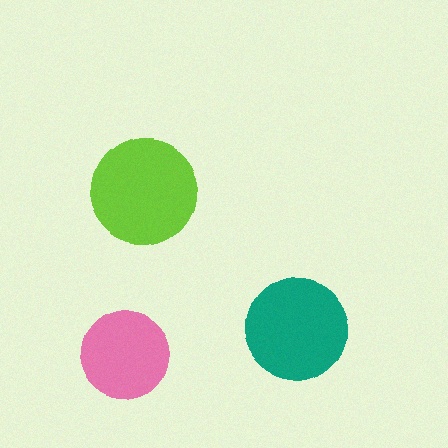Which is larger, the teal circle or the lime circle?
The lime one.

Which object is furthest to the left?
The pink circle is leftmost.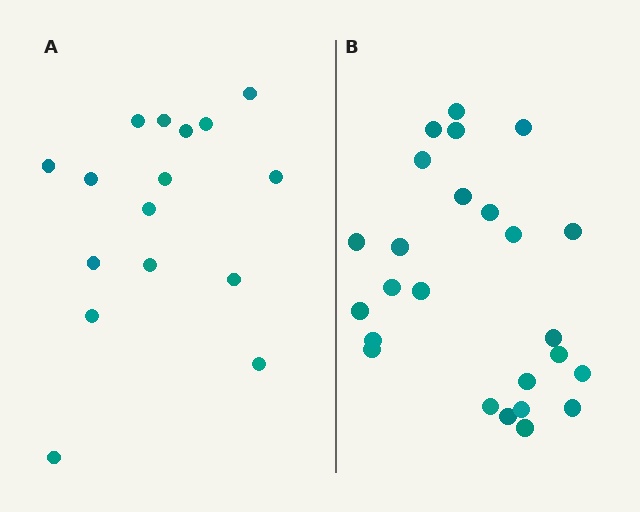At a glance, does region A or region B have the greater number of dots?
Region B (the right region) has more dots.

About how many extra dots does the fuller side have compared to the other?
Region B has roughly 8 or so more dots than region A.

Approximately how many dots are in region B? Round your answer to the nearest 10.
About 20 dots. (The exact count is 25, which rounds to 20.)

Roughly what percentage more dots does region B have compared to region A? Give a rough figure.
About 55% more.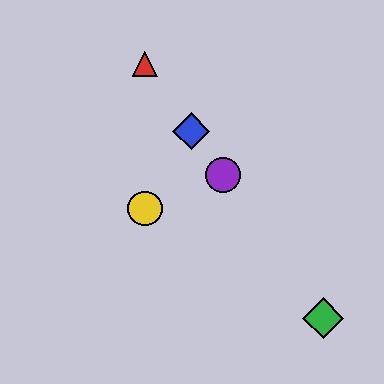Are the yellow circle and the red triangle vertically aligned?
Yes, both are at x≈145.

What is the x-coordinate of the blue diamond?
The blue diamond is at x≈191.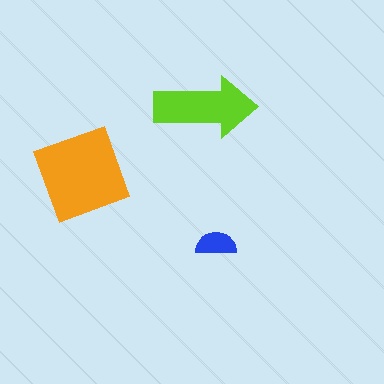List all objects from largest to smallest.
The orange diamond, the lime arrow, the blue semicircle.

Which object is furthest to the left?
The orange diamond is leftmost.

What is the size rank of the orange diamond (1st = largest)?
1st.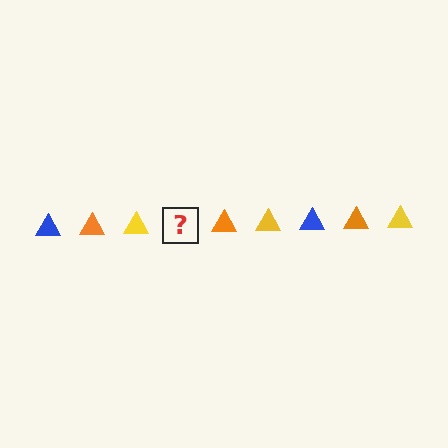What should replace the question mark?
The question mark should be replaced with a blue triangle.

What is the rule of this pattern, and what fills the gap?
The rule is that the pattern cycles through blue, orange, yellow triangles. The gap should be filled with a blue triangle.